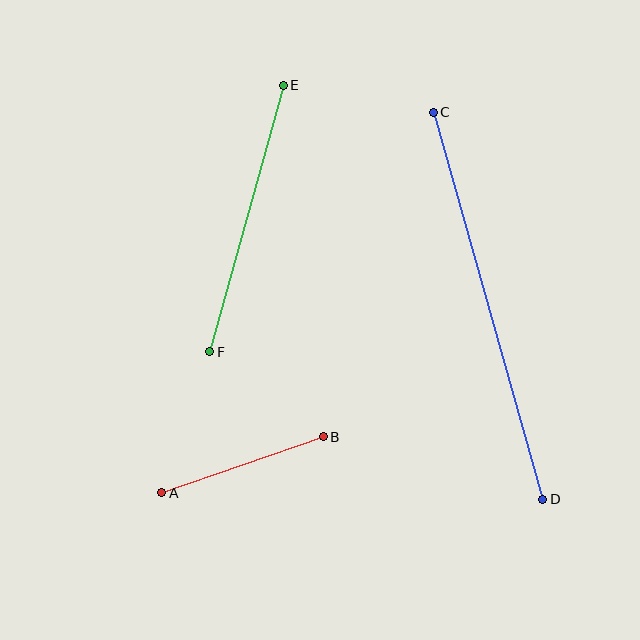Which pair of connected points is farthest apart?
Points C and D are farthest apart.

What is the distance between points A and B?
The distance is approximately 171 pixels.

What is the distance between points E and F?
The distance is approximately 277 pixels.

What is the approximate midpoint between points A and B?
The midpoint is at approximately (243, 465) pixels.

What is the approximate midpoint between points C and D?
The midpoint is at approximately (488, 306) pixels.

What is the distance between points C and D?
The distance is approximately 402 pixels.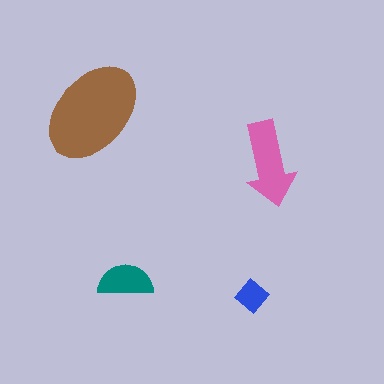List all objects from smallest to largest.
The blue diamond, the teal semicircle, the pink arrow, the brown ellipse.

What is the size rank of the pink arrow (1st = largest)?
2nd.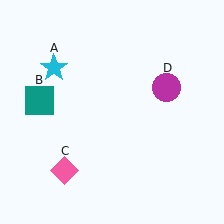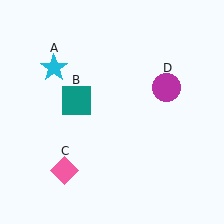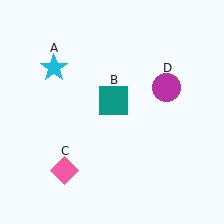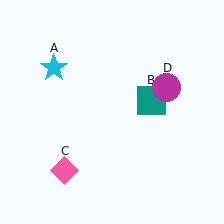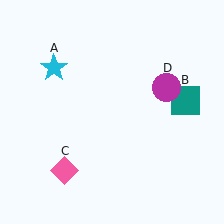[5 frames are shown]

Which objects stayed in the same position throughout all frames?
Cyan star (object A) and pink diamond (object C) and magenta circle (object D) remained stationary.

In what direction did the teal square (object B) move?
The teal square (object B) moved right.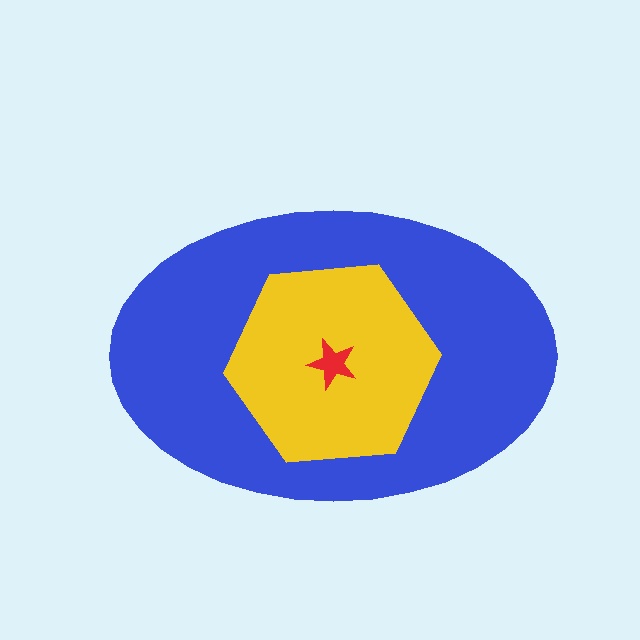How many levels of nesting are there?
3.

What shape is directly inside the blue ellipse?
The yellow hexagon.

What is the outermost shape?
The blue ellipse.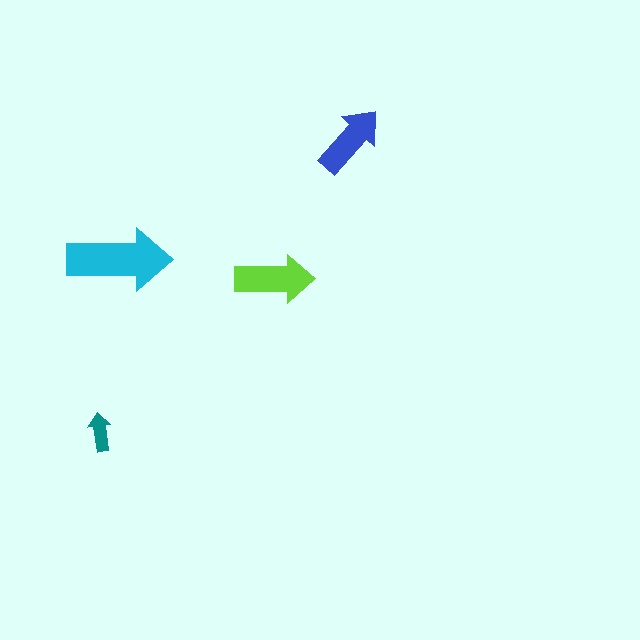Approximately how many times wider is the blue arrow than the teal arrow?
About 2 times wider.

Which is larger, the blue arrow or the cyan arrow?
The cyan one.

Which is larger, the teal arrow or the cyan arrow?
The cyan one.